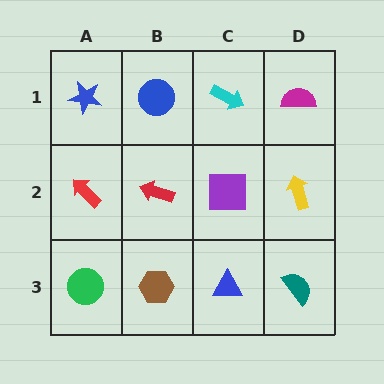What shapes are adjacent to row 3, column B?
A red arrow (row 2, column B), a green circle (row 3, column A), a blue triangle (row 3, column C).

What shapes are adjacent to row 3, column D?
A yellow arrow (row 2, column D), a blue triangle (row 3, column C).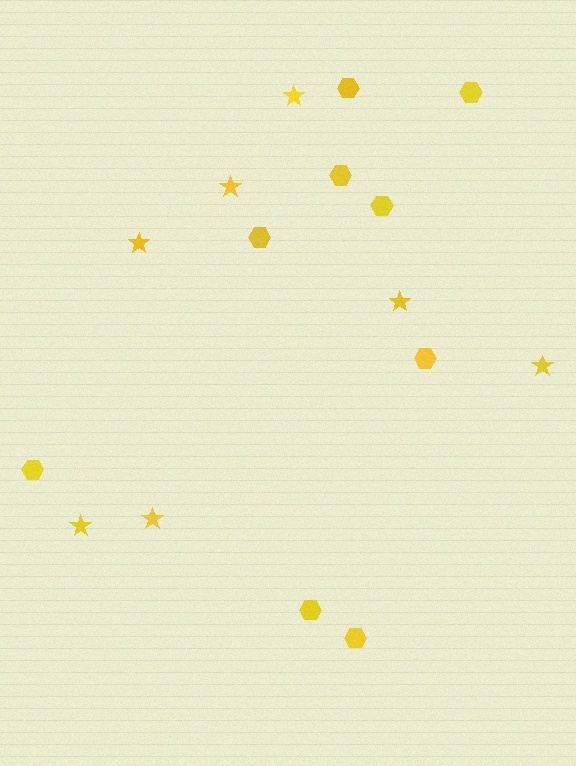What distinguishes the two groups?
There are 2 groups: one group of hexagons (9) and one group of stars (7).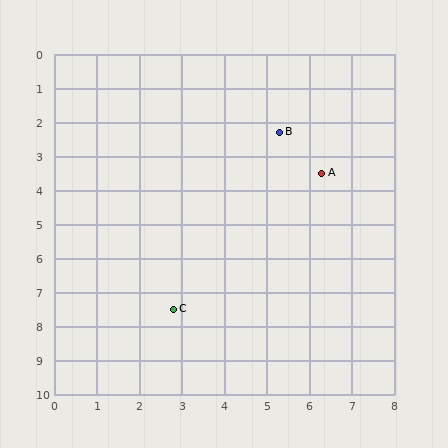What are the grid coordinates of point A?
Point A is at approximately (6.3, 3.5).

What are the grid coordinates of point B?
Point B is at approximately (5.3, 2.3).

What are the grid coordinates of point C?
Point C is at approximately (2.8, 7.5).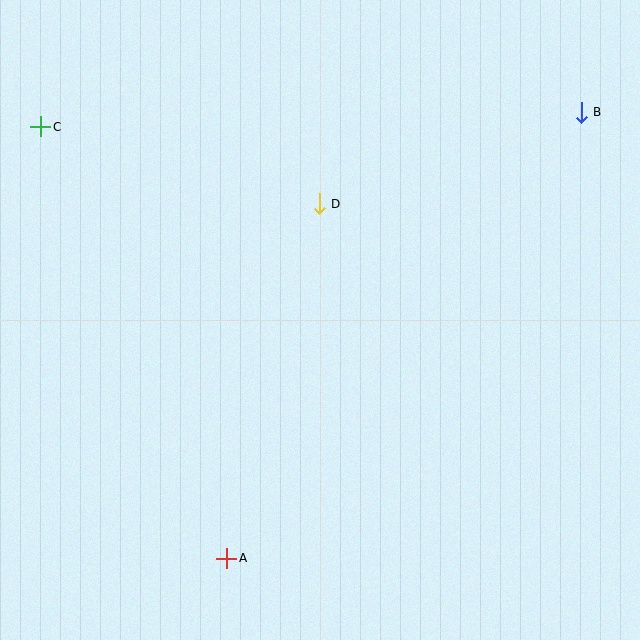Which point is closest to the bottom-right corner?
Point A is closest to the bottom-right corner.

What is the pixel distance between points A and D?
The distance between A and D is 366 pixels.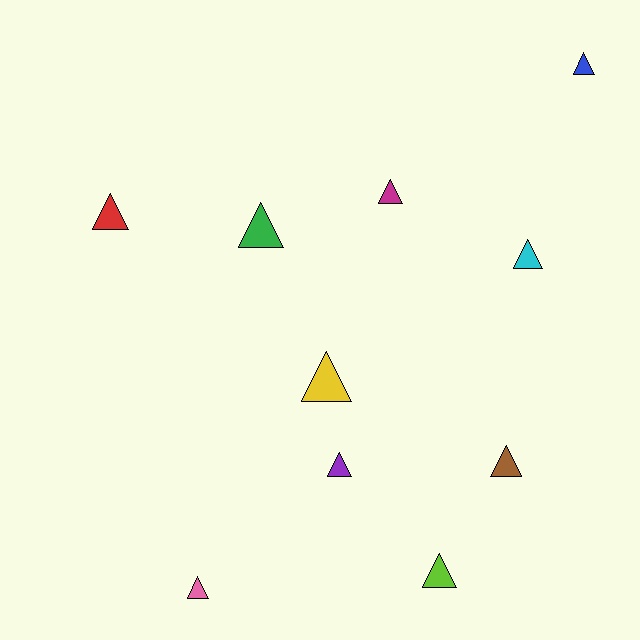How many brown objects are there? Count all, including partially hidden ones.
There is 1 brown object.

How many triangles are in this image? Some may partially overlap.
There are 10 triangles.